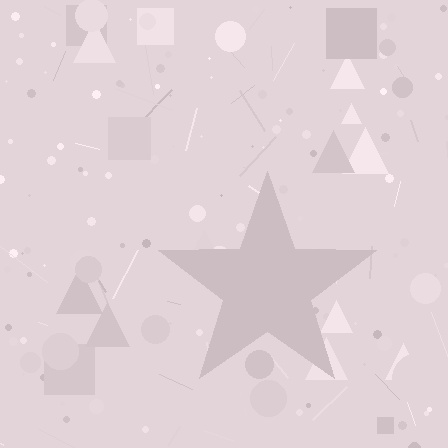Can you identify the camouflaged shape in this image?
The camouflaged shape is a star.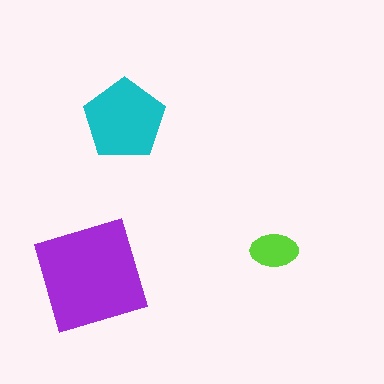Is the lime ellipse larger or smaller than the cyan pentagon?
Smaller.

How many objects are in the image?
There are 3 objects in the image.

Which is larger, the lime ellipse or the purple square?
The purple square.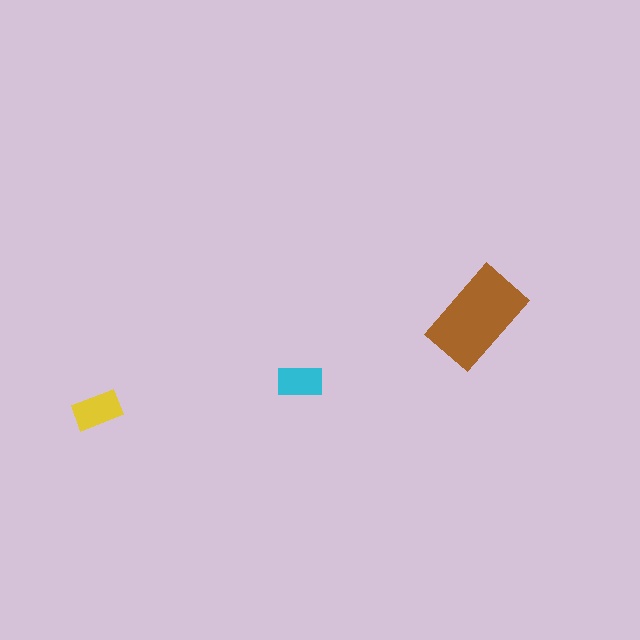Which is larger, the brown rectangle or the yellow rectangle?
The brown one.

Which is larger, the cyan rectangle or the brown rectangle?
The brown one.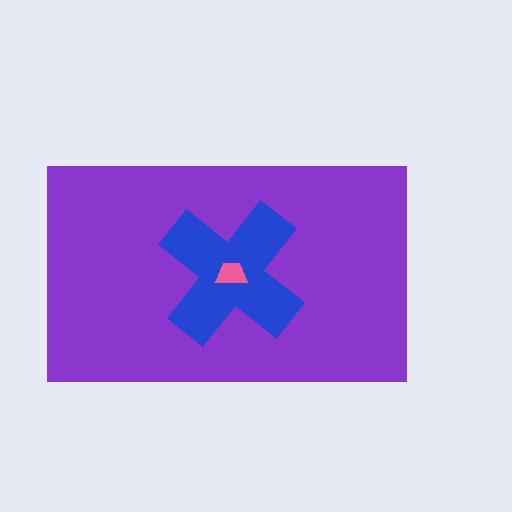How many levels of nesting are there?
3.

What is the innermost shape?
The pink trapezoid.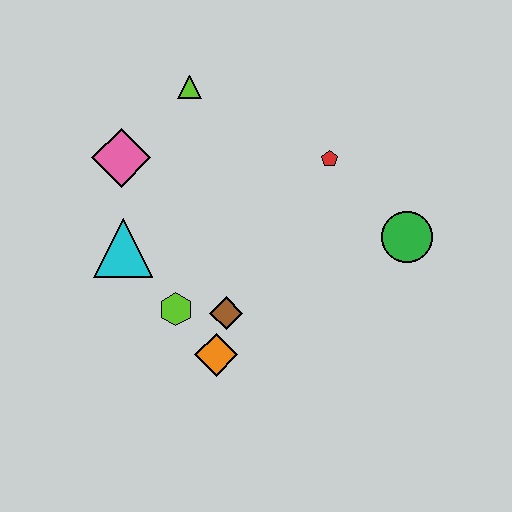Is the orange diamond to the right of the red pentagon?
No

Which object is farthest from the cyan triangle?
The green circle is farthest from the cyan triangle.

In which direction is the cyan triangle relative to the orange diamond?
The cyan triangle is above the orange diamond.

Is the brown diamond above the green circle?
No